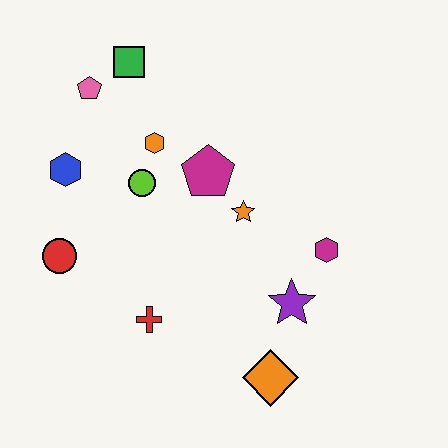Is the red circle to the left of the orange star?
Yes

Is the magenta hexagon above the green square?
No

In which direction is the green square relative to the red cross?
The green square is above the red cross.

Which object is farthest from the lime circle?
The orange diamond is farthest from the lime circle.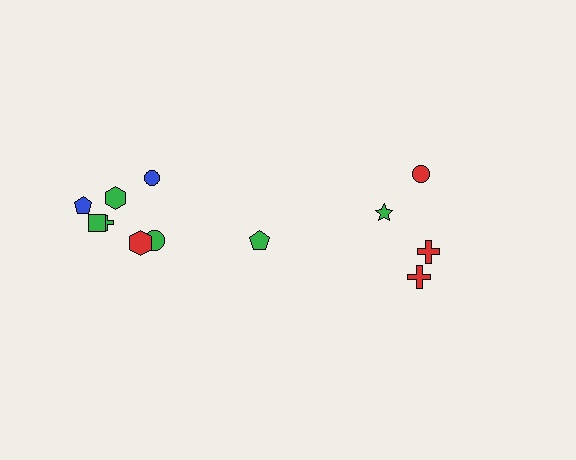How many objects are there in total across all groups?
There are 12 objects.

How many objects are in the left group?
There are 8 objects.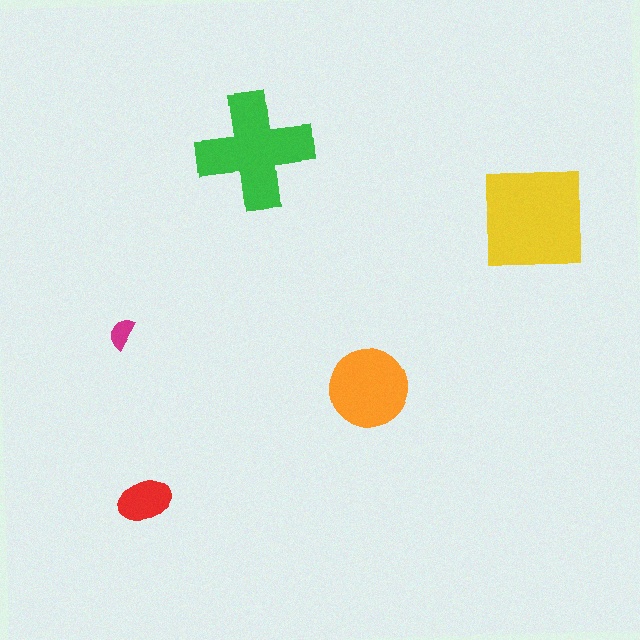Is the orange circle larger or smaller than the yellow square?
Smaller.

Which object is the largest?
The yellow square.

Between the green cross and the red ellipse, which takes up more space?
The green cross.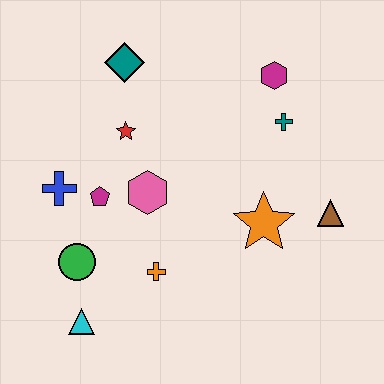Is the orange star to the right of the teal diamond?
Yes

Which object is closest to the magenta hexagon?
The teal cross is closest to the magenta hexagon.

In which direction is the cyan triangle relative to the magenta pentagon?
The cyan triangle is below the magenta pentagon.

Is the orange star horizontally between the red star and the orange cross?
No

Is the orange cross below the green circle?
Yes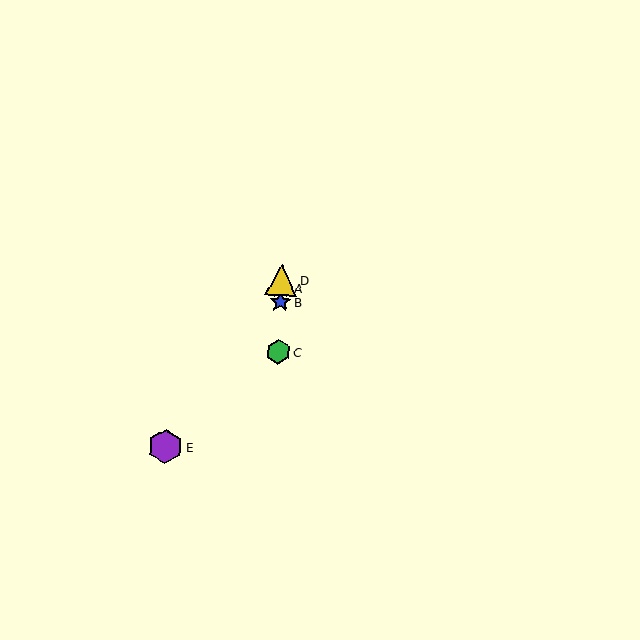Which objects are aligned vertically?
Objects A, B, C, D are aligned vertically.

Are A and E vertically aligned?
No, A is at x≈281 and E is at x≈165.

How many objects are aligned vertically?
4 objects (A, B, C, D) are aligned vertically.